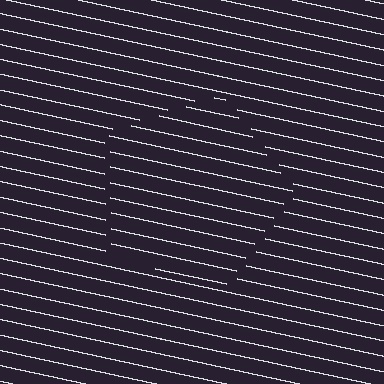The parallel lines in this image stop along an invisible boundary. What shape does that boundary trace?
An illusory pentagon. The interior of the shape contains the same grating, shifted by half a period — the contour is defined by the phase discontinuity where line-ends from the inner and outer gratings abut.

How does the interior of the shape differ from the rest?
The interior of the shape contains the same grating, shifted by half a period — the contour is defined by the phase discontinuity where line-ends from the inner and outer gratings abut.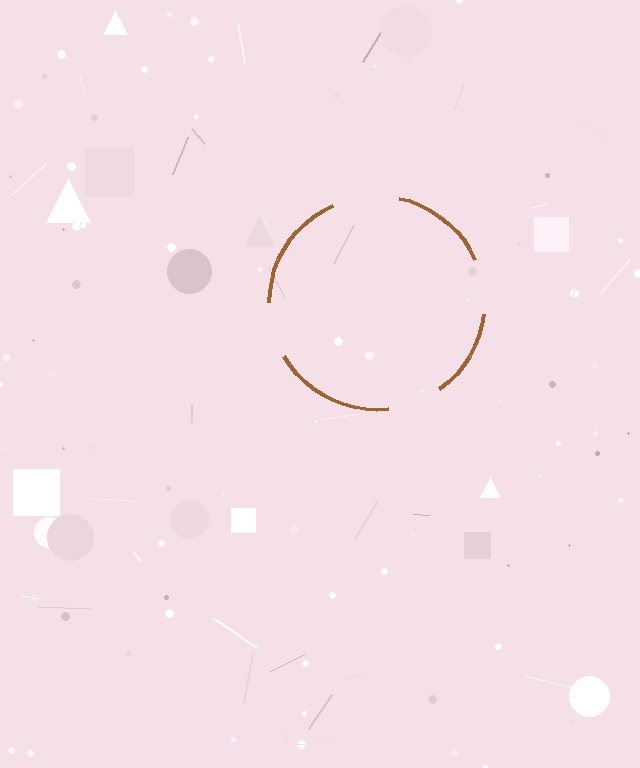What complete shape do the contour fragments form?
The contour fragments form a circle.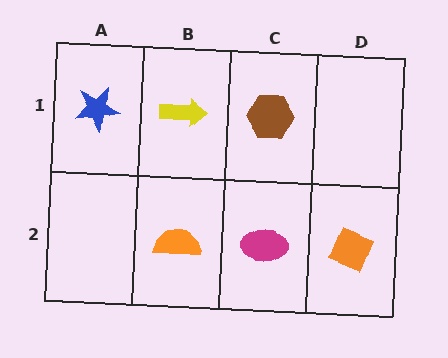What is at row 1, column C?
A brown hexagon.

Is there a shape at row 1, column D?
No, that cell is empty.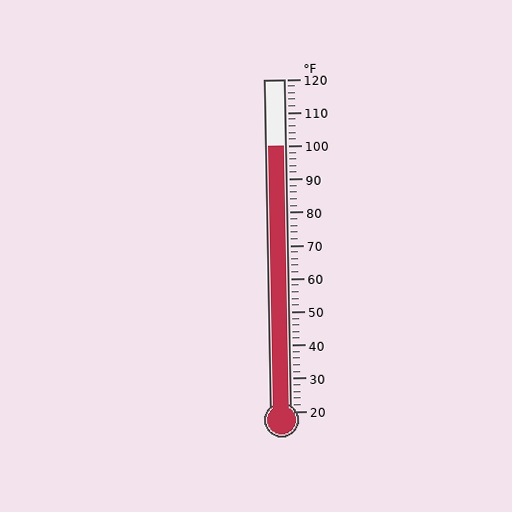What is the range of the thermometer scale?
The thermometer scale ranges from 20°F to 120°F.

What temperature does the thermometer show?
The thermometer shows approximately 100°F.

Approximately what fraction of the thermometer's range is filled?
The thermometer is filled to approximately 80% of its range.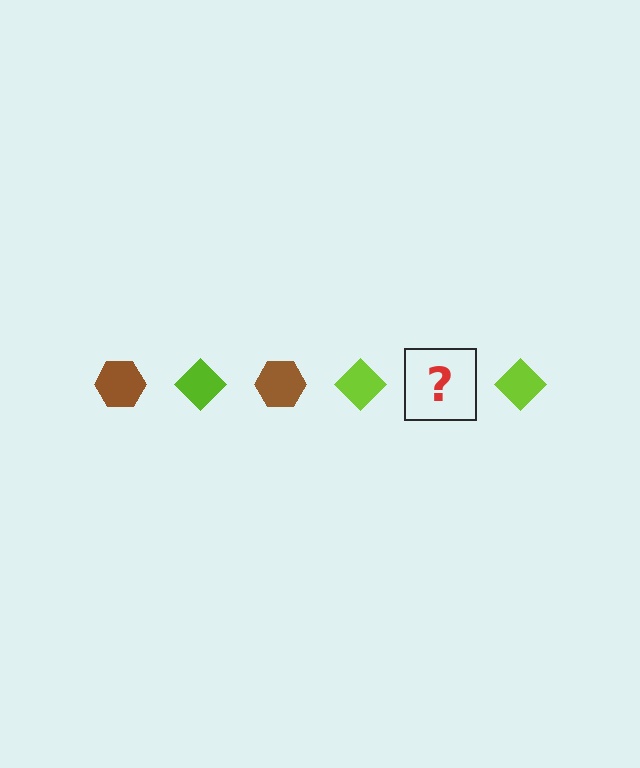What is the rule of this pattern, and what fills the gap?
The rule is that the pattern alternates between brown hexagon and lime diamond. The gap should be filled with a brown hexagon.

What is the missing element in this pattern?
The missing element is a brown hexagon.